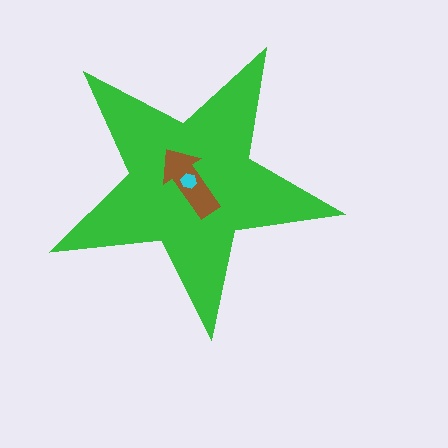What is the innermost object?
The cyan hexagon.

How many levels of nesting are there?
3.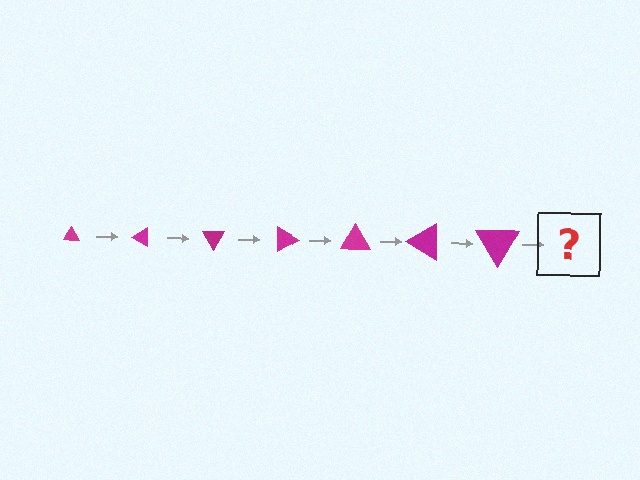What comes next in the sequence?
The next element should be a triangle, larger than the previous one and rotated 210 degrees from the start.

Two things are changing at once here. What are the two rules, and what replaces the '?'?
The two rules are that the triangle grows larger each step and it rotates 30 degrees each step. The '?' should be a triangle, larger than the previous one and rotated 210 degrees from the start.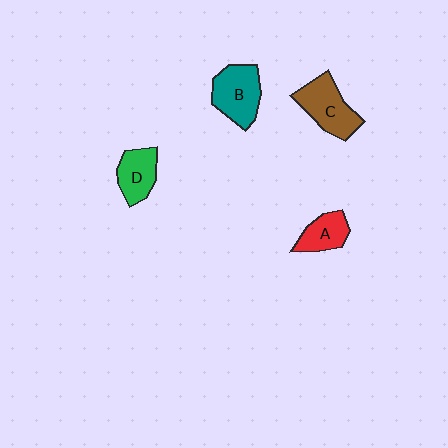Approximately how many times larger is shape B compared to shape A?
Approximately 1.5 times.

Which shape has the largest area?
Shape C (brown).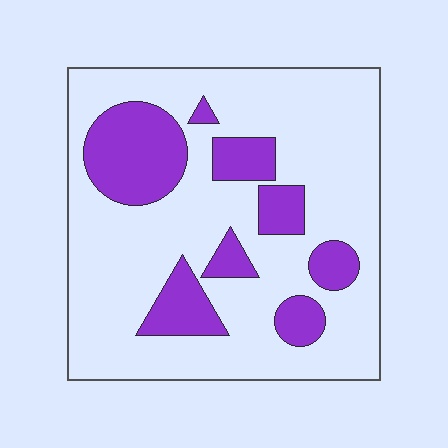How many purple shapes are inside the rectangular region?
8.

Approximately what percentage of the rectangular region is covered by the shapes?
Approximately 25%.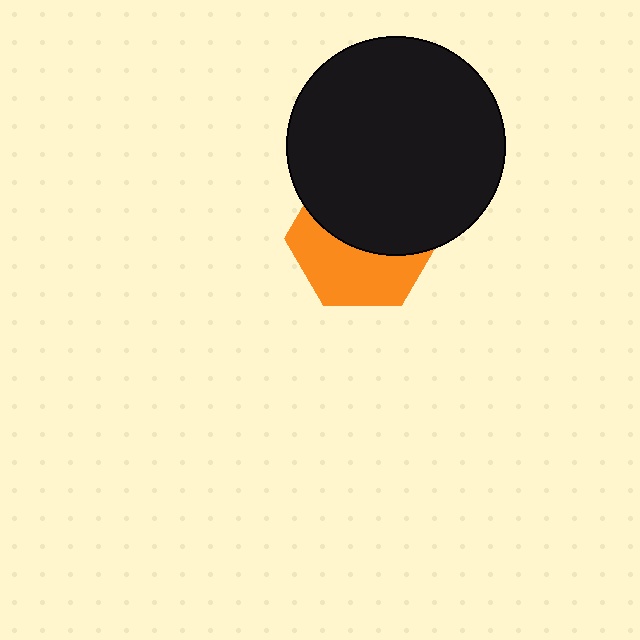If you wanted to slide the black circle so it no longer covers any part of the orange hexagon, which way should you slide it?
Slide it up — that is the most direct way to separate the two shapes.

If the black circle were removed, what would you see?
You would see the complete orange hexagon.